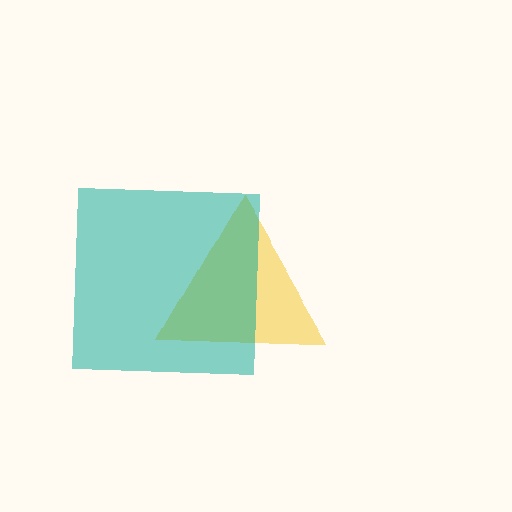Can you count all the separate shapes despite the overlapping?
Yes, there are 2 separate shapes.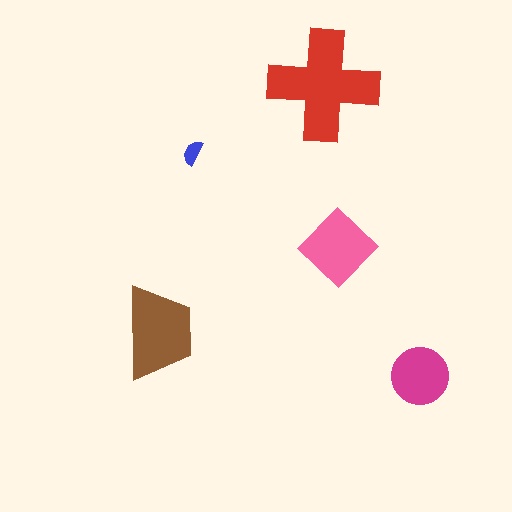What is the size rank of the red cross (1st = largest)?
1st.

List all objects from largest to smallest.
The red cross, the brown trapezoid, the pink diamond, the magenta circle, the blue semicircle.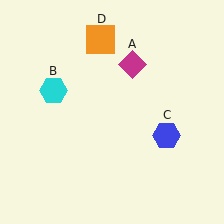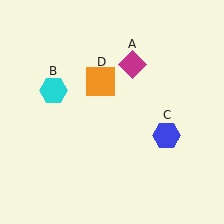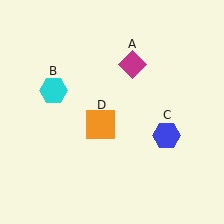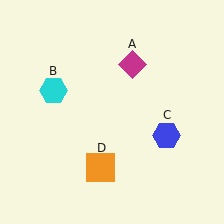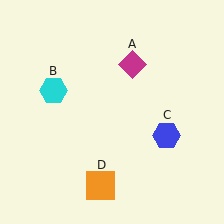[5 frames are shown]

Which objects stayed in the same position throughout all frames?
Magenta diamond (object A) and cyan hexagon (object B) and blue hexagon (object C) remained stationary.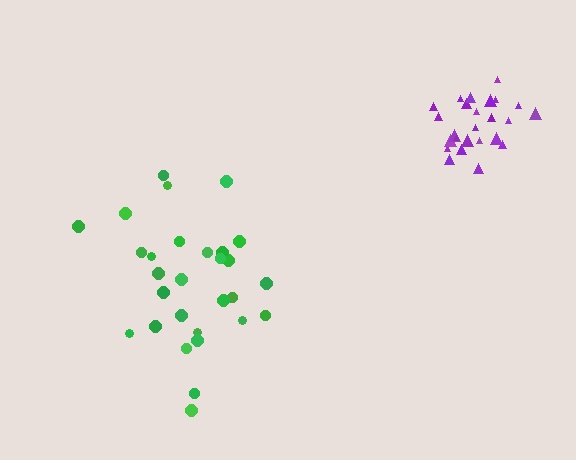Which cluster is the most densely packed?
Purple.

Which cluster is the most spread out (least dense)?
Green.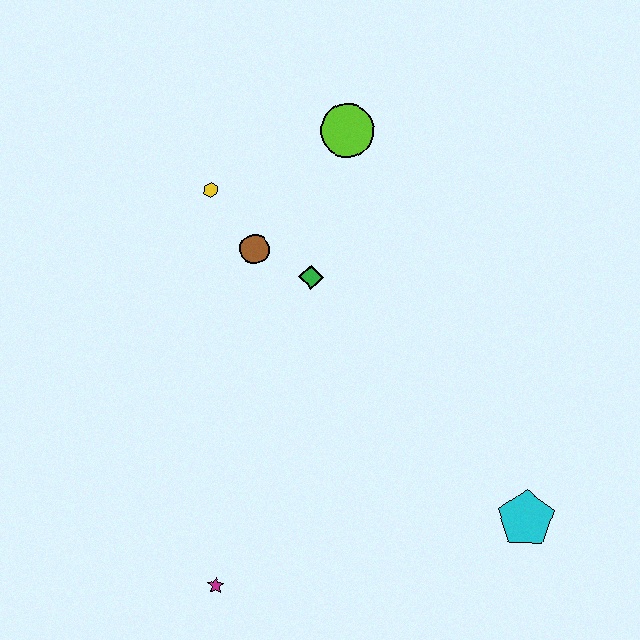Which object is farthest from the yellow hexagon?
The cyan pentagon is farthest from the yellow hexagon.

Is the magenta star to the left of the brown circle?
Yes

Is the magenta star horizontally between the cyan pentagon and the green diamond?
No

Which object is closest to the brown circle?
The green diamond is closest to the brown circle.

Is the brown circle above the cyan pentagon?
Yes